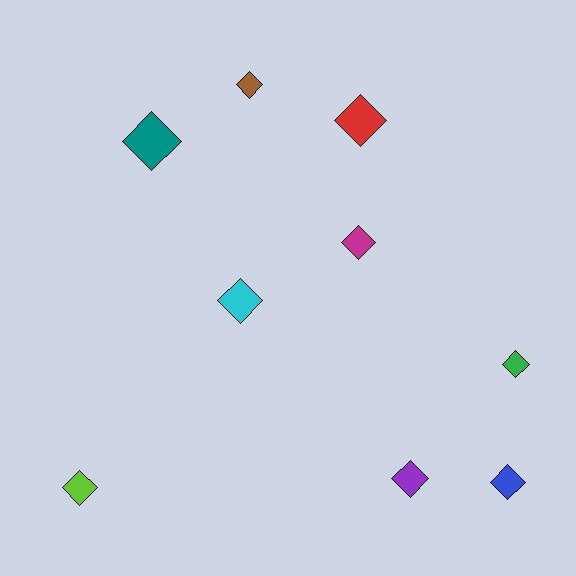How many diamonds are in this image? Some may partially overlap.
There are 9 diamonds.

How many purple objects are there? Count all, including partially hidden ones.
There is 1 purple object.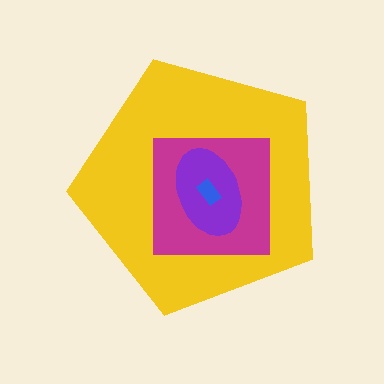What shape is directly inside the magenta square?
The purple ellipse.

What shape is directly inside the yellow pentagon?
The magenta square.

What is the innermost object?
The blue rectangle.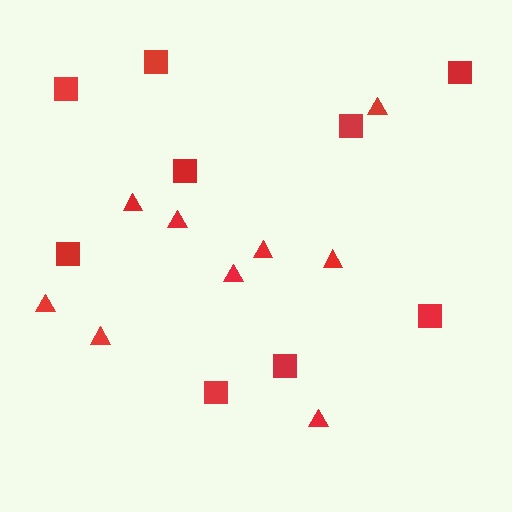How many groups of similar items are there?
There are 2 groups: one group of triangles (9) and one group of squares (9).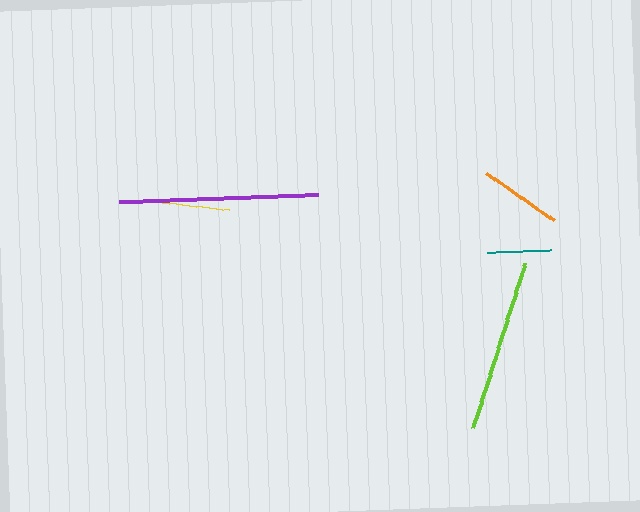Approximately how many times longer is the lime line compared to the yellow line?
The lime line is approximately 2.1 times the length of the yellow line.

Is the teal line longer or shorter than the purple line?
The purple line is longer than the teal line.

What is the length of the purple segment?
The purple segment is approximately 198 pixels long.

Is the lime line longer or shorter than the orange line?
The lime line is longer than the orange line.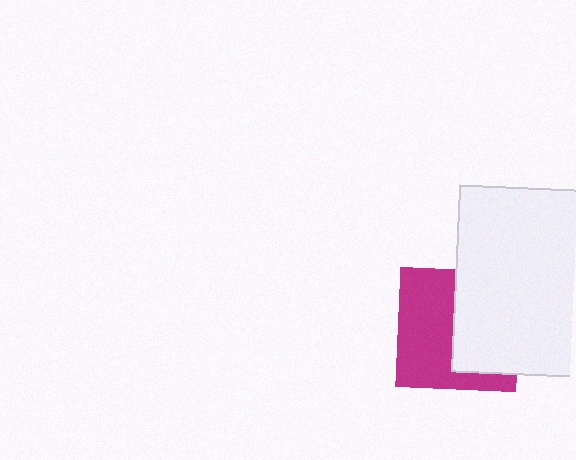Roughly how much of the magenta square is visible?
About half of it is visible (roughly 53%).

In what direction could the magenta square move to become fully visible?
The magenta square could move left. That would shift it out from behind the white rectangle entirely.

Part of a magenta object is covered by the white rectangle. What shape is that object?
It is a square.